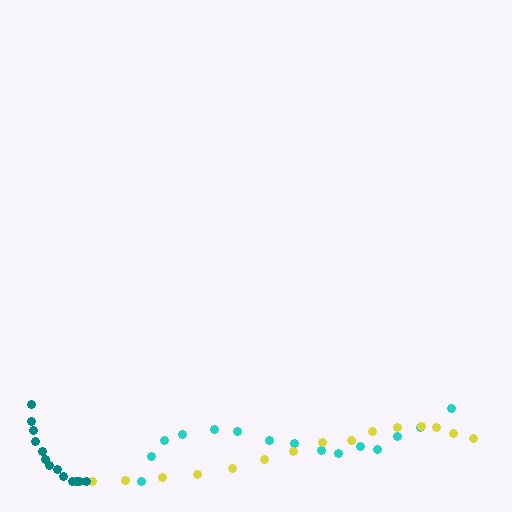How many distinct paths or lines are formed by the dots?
There are 3 distinct paths.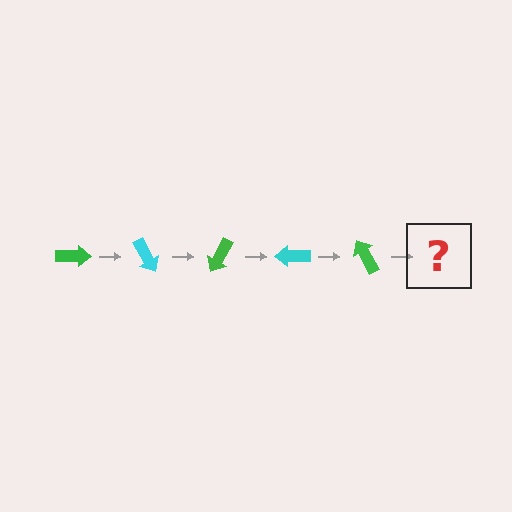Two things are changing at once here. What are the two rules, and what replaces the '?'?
The two rules are that it rotates 60 degrees each step and the color cycles through green and cyan. The '?' should be a cyan arrow, rotated 300 degrees from the start.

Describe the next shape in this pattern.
It should be a cyan arrow, rotated 300 degrees from the start.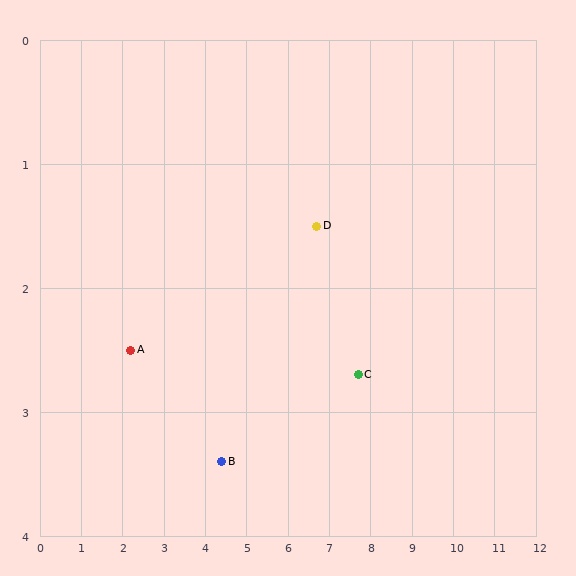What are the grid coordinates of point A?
Point A is at approximately (2.2, 2.5).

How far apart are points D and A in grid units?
Points D and A are about 4.6 grid units apart.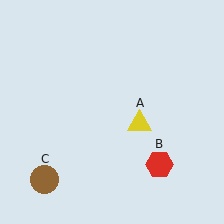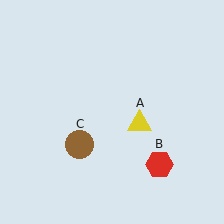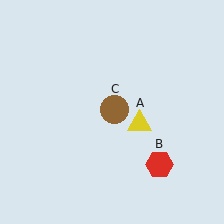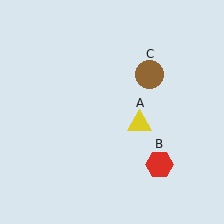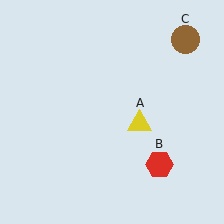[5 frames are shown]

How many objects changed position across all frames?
1 object changed position: brown circle (object C).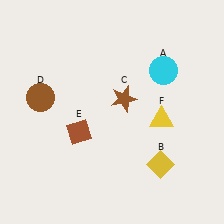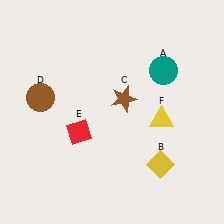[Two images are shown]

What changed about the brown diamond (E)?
In Image 1, E is brown. In Image 2, it changed to red.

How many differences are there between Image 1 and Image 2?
There are 2 differences between the two images.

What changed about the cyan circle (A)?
In Image 1, A is cyan. In Image 2, it changed to teal.